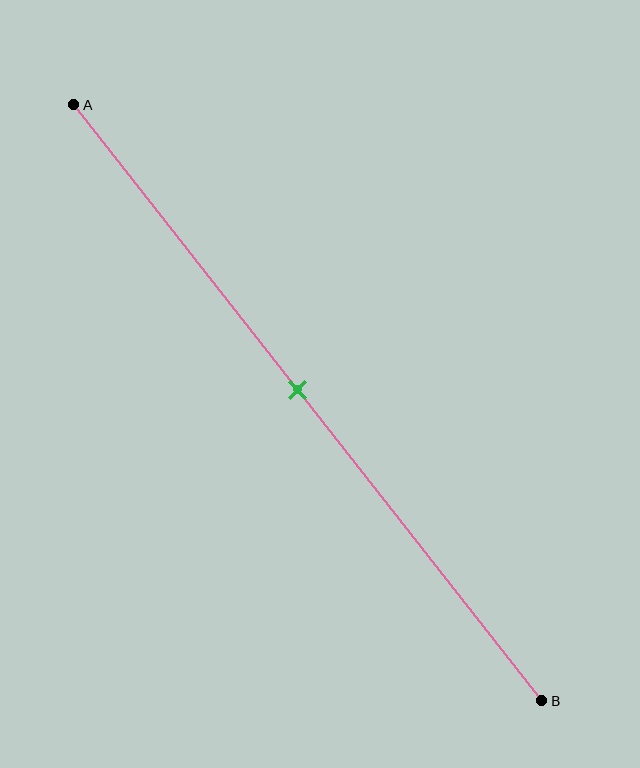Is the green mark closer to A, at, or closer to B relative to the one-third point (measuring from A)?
The green mark is closer to point B than the one-third point of segment AB.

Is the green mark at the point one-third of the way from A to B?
No, the mark is at about 50% from A, not at the 33% one-third point.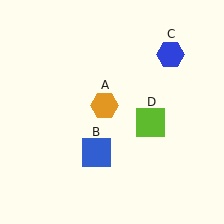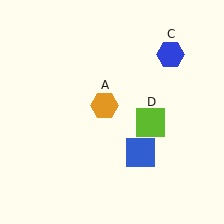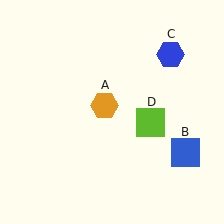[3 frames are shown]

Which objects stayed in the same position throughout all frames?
Orange hexagon (object A) and blue hexagon (object C) and lime square (object D) remained stationary.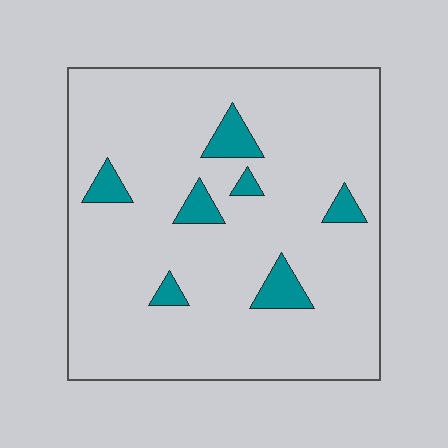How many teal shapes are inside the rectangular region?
7.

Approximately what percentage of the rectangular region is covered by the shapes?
Approximately 10%.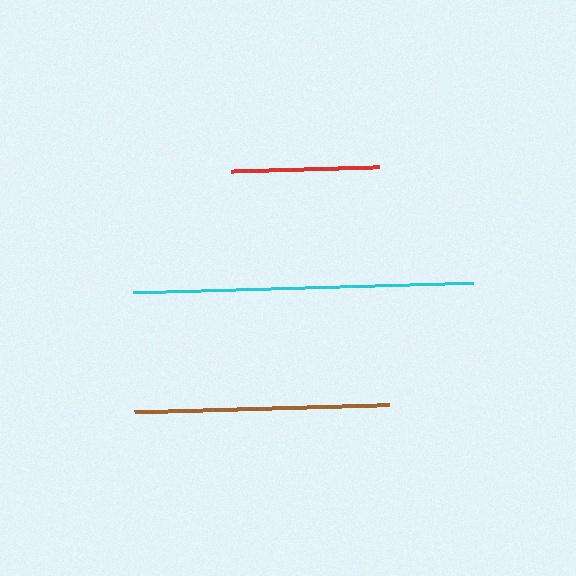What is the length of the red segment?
The red segment is approximately 148 pixels long.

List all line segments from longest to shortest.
From longest to shortest: cyan, brown, red.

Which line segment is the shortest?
The red line is the shortest at approximately 148 pixels.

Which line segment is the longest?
The cyan line is the longest at approximately 340 pixels.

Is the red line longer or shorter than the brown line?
The brown line is longer than the red line.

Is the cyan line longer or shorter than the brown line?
The cyan line is longer than the brown line.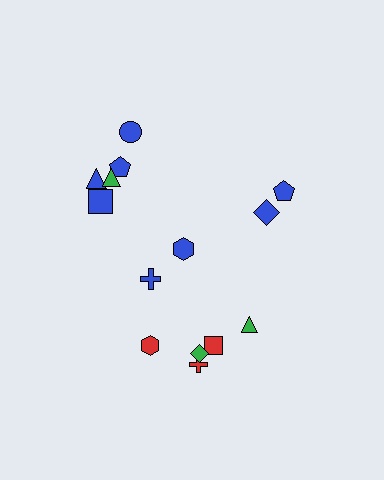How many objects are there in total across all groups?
There are 14 objects.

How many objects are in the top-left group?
There are 5 objects.